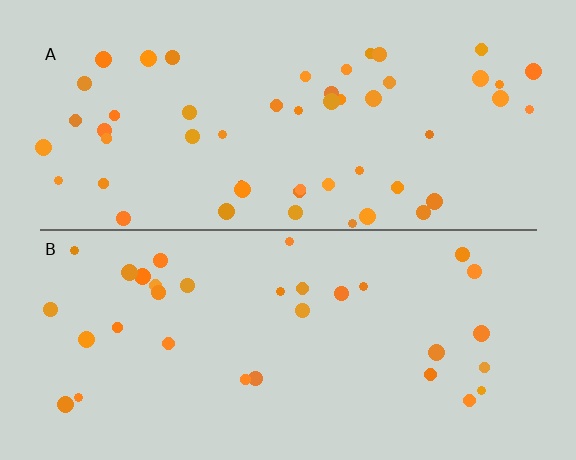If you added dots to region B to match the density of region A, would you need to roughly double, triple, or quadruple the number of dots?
Approximately double.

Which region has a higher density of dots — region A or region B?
A (the top).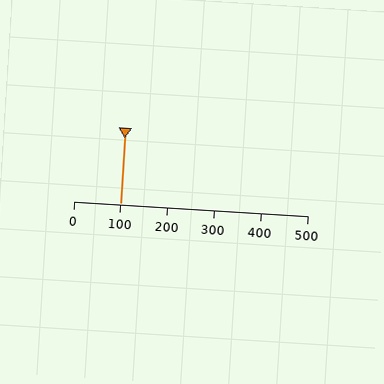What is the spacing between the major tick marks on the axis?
The major ticks are spaced 100 apart.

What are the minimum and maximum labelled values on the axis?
The axis runs from 0 to 500.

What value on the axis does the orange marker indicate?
The marker indicates approximately 100.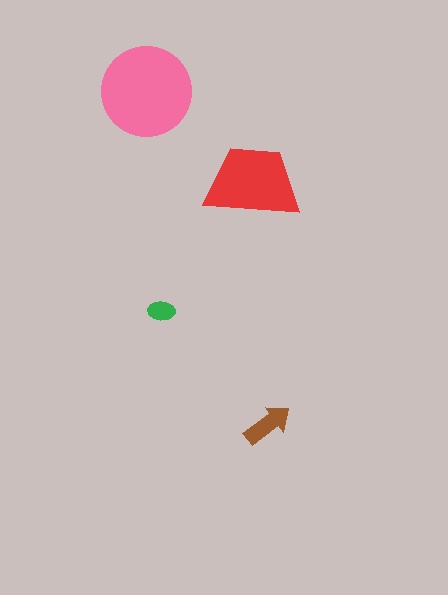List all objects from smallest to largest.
The green ellipse, the brown arrow, the red trapezoid, the pink circle.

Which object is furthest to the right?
The brown arrow is rightmost.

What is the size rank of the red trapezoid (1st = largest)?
2nd.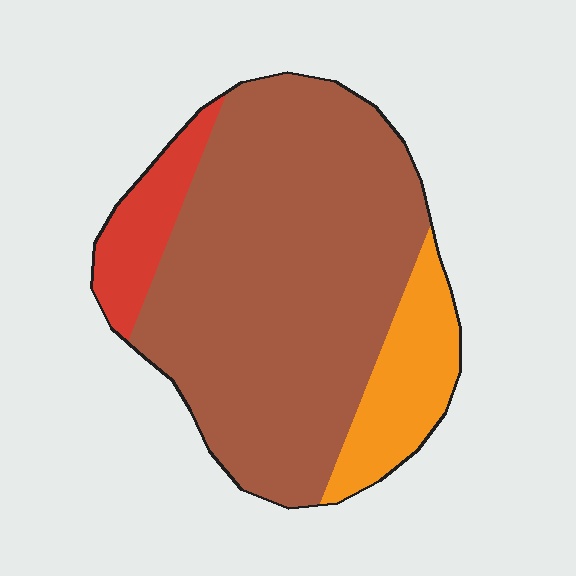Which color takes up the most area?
Brown, at roughly 75%.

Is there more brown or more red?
Brown.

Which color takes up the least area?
Red, at roughly 10%.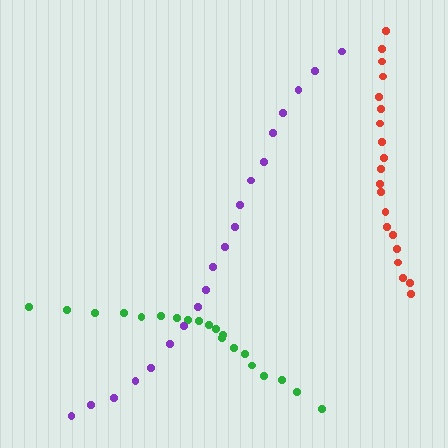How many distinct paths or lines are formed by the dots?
There are 3 distinct paths.